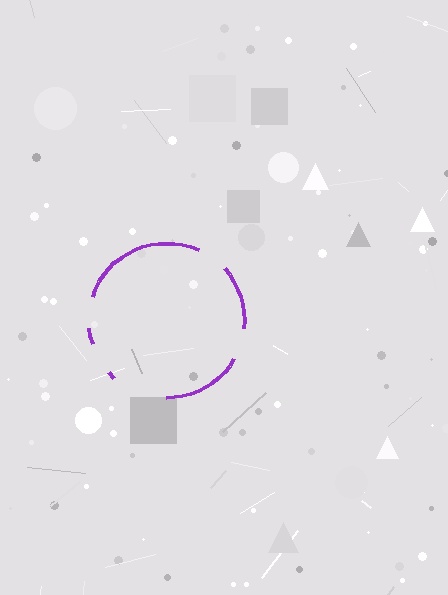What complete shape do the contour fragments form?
The contour fragments form a circle.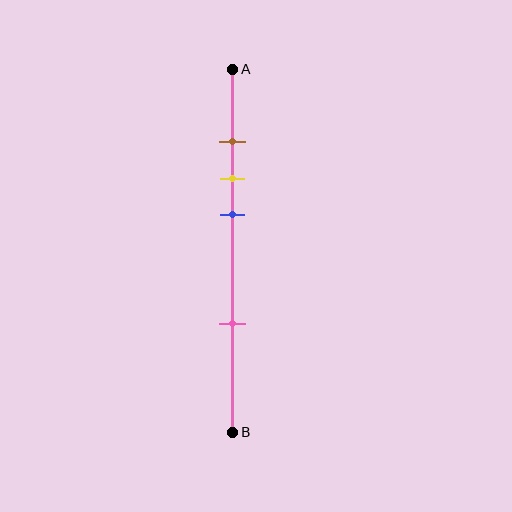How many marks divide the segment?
There are 4 marks dividing the segment.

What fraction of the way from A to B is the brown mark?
The brown mark is approximately 20% (0.2) of the way from A to B.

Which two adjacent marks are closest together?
The brown and yellow marks are the closest adjacent pair.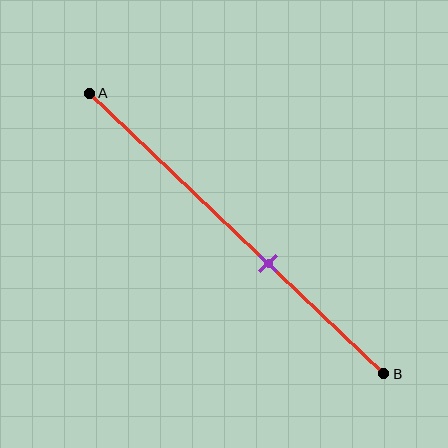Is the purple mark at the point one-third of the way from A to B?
No, the mark is at about 60% from A, not at the 33% one-third point.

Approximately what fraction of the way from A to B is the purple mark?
The purple mark is approximately 60% of the way from A to B.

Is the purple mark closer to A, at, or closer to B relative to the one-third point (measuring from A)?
The purple mark is closer to point B than the one-third point of segment AB.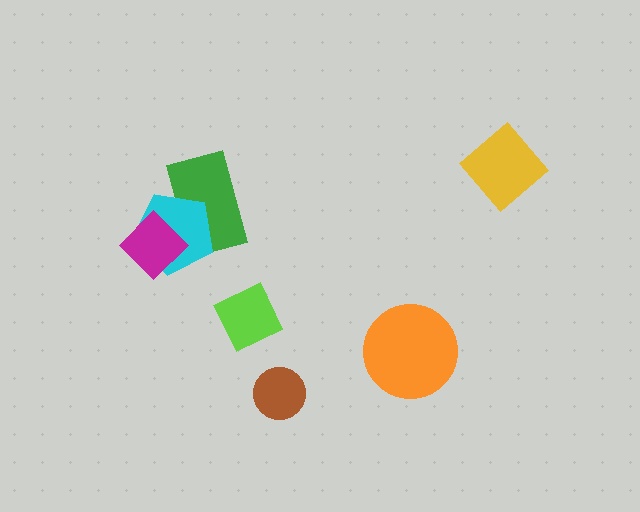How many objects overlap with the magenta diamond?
2 objects overlap with the magenta diamond.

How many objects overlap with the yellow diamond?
0 objects overlap with the yellow diamond.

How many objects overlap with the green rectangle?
2 objects overlap with the green rectangle.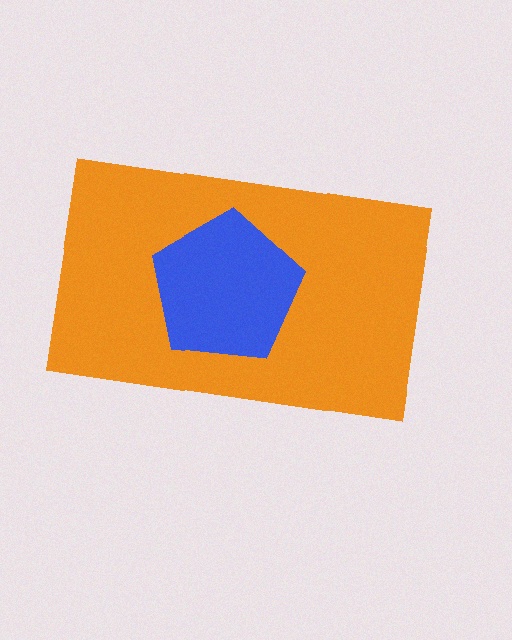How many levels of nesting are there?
2.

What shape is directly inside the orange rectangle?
The blue pentagon.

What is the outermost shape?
The orange rectangle.